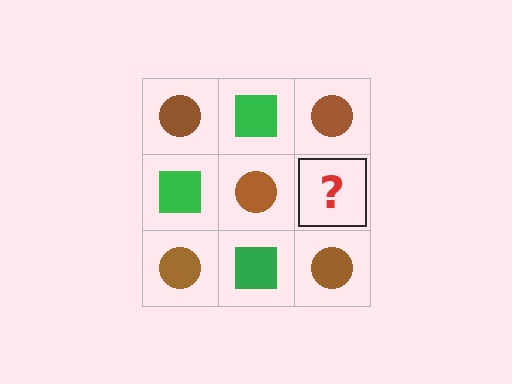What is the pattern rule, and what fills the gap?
The rule is that it alternates brown circle and green square in a checkerboard pattern. The gap should be filled with a green square.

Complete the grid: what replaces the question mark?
The question mark should be replaced with a green square.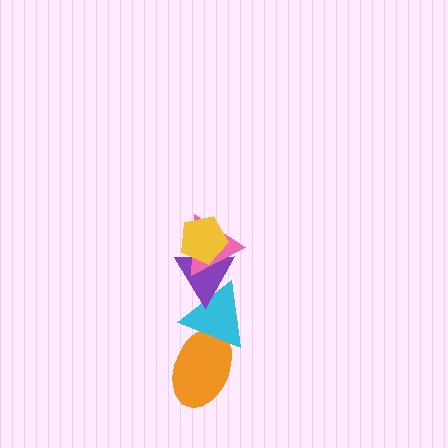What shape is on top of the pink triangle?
The yellow pentagon is on top of the pink triangle.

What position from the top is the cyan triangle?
The cyan triangle is 4th from the top.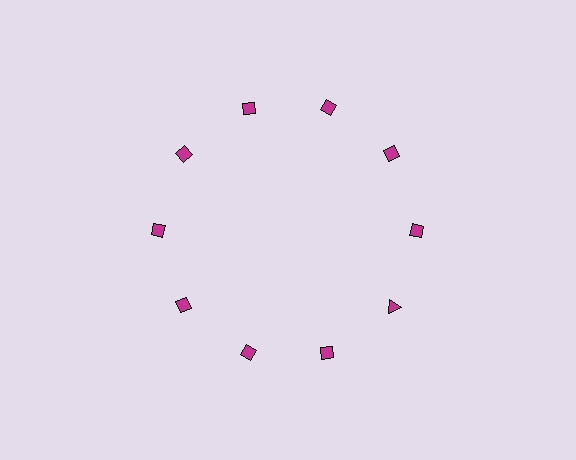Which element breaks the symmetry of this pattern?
The magenta triangle at roughly the 4 o'clock position breaks the symmetry. All other shapes are magenta diamonds.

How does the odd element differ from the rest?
It has a different shape: triangle instead of diamond.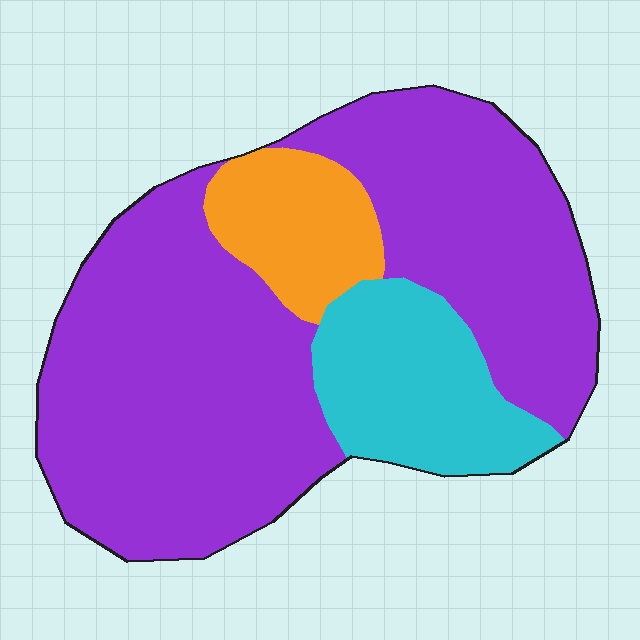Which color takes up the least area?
Orange, at roughly 10%.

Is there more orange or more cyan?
Cyan.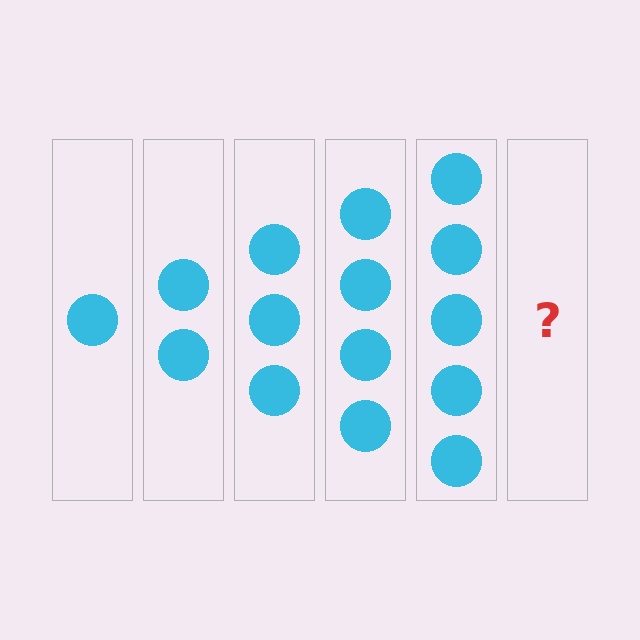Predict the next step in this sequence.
The next step is 6 circles.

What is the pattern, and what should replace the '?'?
The pattern is that each step adds one more circle. The '?' should be 6 circles.